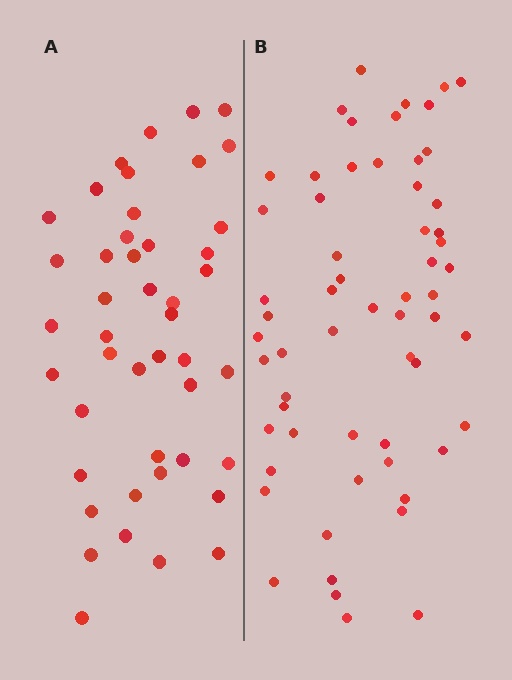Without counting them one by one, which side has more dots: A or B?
Region B (the right region) has more dots.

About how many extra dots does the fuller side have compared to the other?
Region B has approximately 15 more dots than region A.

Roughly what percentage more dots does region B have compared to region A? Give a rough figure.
About 35% more.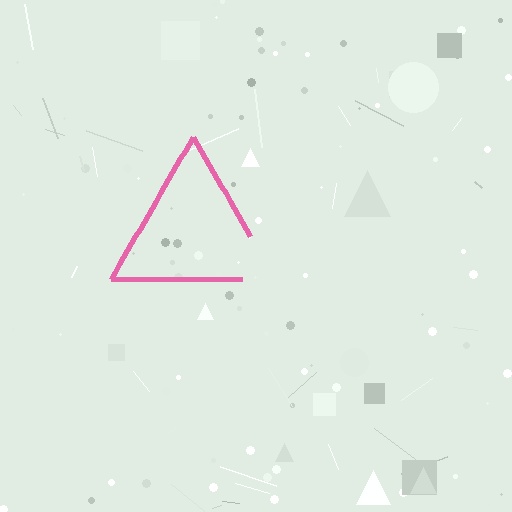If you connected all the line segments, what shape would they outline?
They would outline a triangle.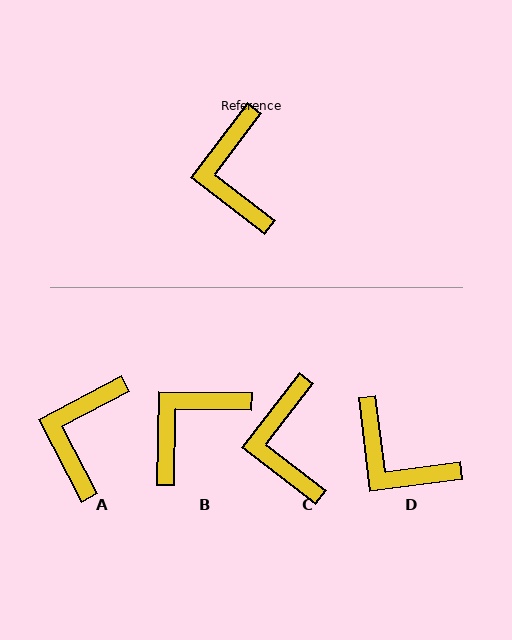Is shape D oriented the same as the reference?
No, it is off by about 45 degrees.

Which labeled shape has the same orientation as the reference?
C.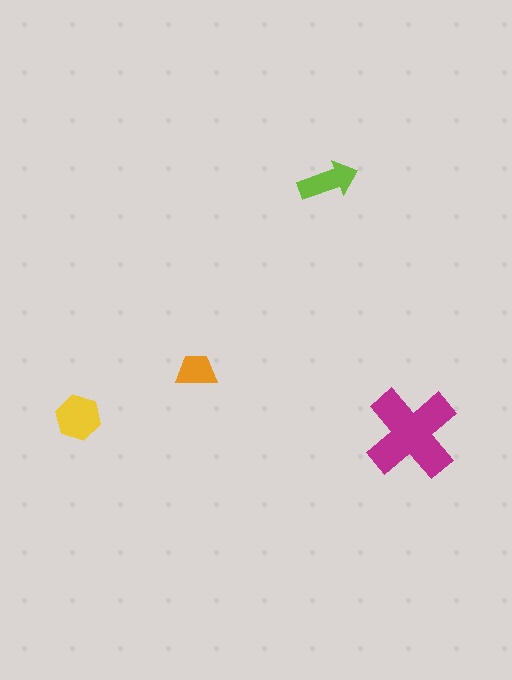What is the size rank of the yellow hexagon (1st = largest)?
2nd.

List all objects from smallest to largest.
The orange trapezoid, the lime arrow, the yellow hexagon, the magenta cross.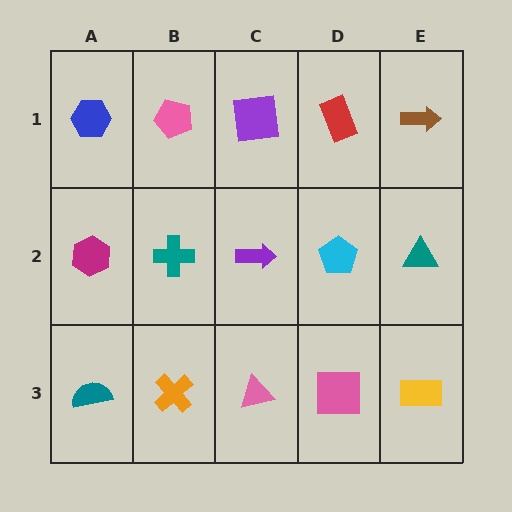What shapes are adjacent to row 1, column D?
A cyan pentagon (row 2, column D), a purple square (row 1, column C), a brown arrow (row 1, column E).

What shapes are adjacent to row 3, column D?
A cyan pentagon (row 2, column D), a pink triangle (row 3, column C), a yellow rectangle (row 3, column E).